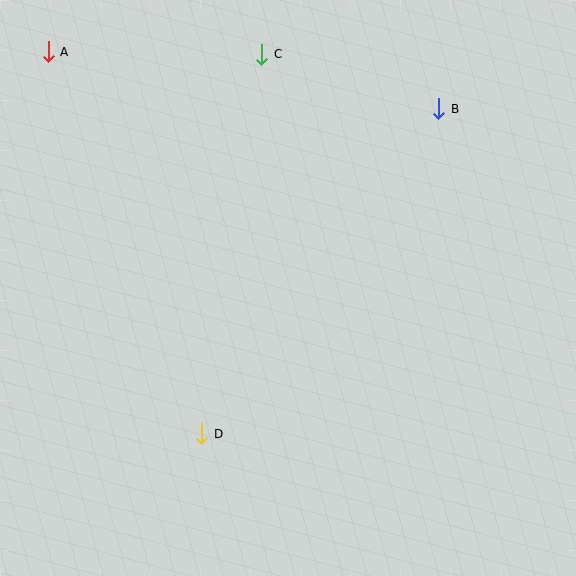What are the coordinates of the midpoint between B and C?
The midpoint between B and C is at (350, 82).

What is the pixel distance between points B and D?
The distance between B and D is 402 pixels.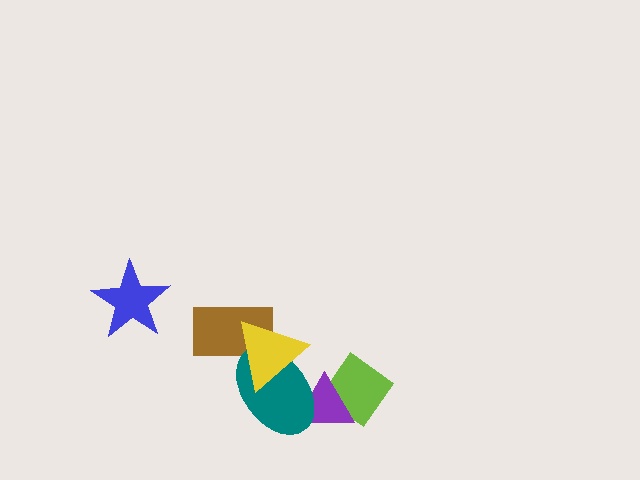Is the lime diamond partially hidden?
Yes, it is partially covered by another shape.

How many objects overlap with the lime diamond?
1 object overlaps with the lime diamond.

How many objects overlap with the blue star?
0 objects overlap with the blue star.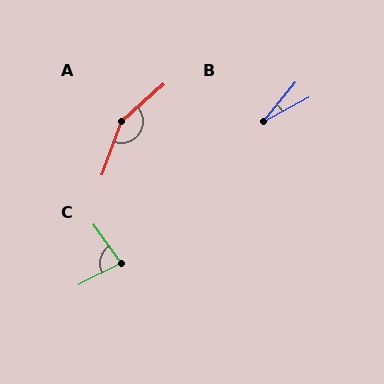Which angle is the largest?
A, at approximately 152 degrees.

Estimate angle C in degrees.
Approximately 82 degrees.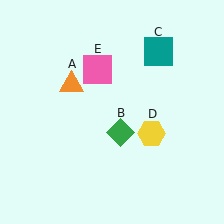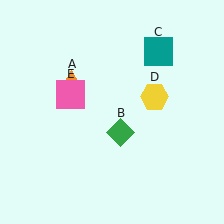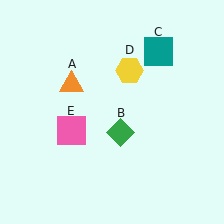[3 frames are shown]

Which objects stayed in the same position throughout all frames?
Orange triangle (object A) and green diamond (object B) and teal square (object C) remained stationary.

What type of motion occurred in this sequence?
The yellow hexagon (object D), pink square (object E) rotated counterclockwise around the center of the scene.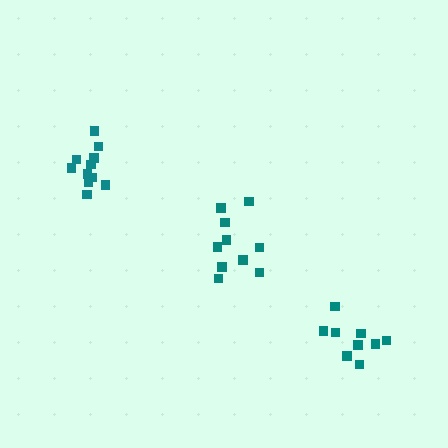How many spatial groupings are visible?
There are 3 spatial groupings.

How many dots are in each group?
Group 1: 9 dots, Group 2: 11 dots, Group 3: 10 dots (30 total).